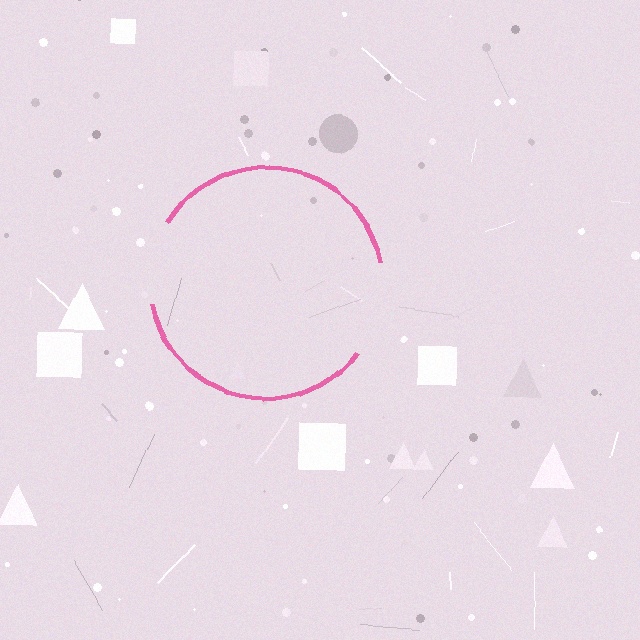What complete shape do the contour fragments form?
The contour fragments form a circle.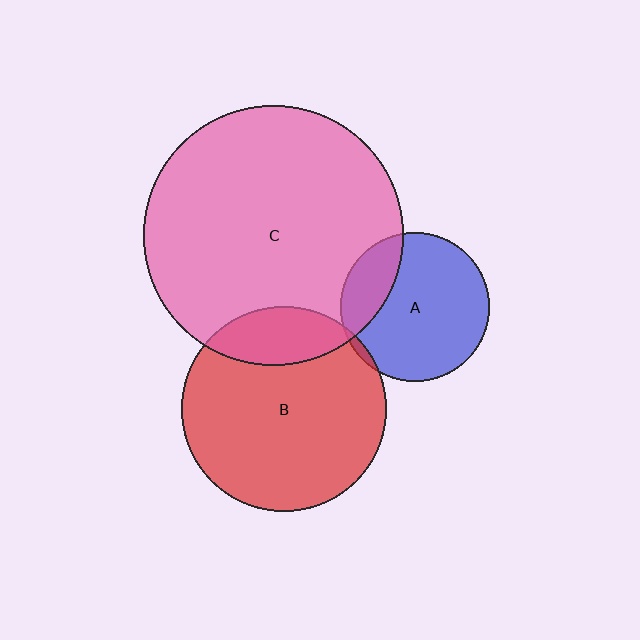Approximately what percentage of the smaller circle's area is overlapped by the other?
Approximately 20%.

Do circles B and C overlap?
Yes.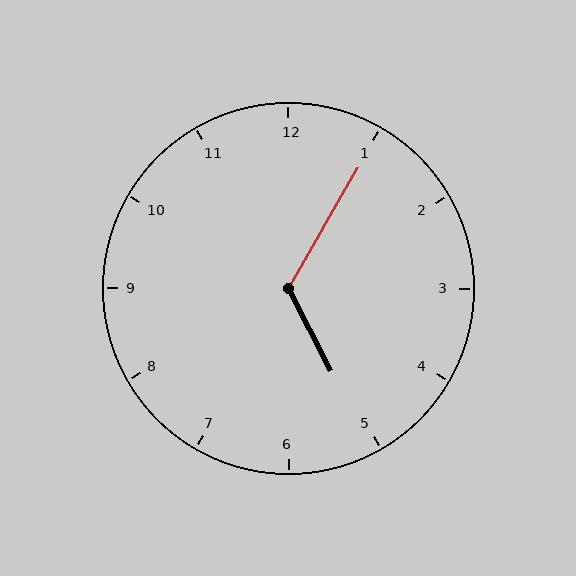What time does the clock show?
5:05.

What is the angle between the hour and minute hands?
Approximately 122 degrees.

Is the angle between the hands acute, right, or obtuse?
It is obtuse.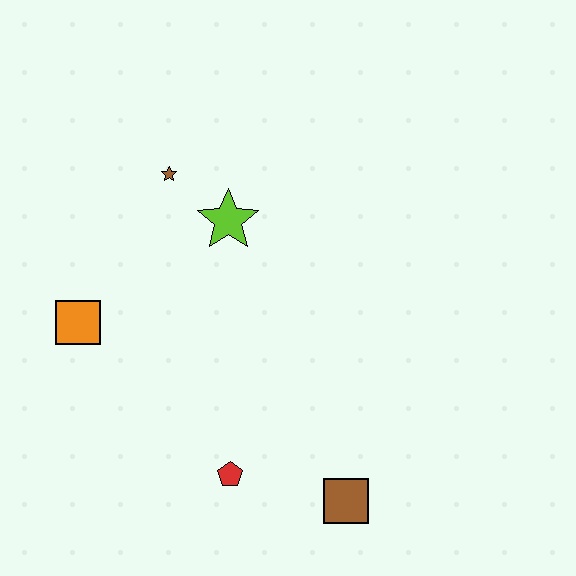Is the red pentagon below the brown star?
Yes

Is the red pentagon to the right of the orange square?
Yes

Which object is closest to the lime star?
The brown star is closest to the lime star.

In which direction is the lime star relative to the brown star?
The lime star is to the right of the brown star.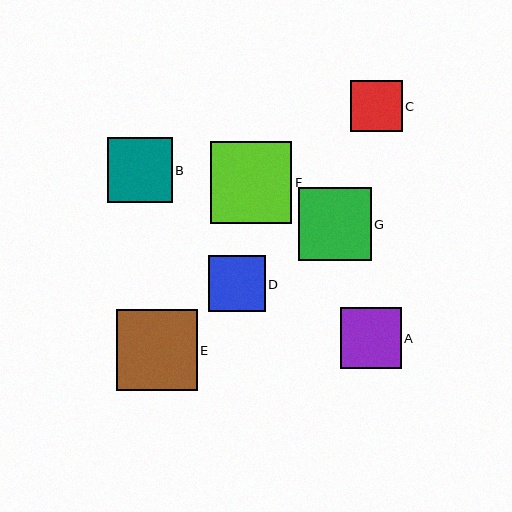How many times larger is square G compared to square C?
Square G is approximately 1.4 times the size of square C.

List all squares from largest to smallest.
From largest to smallest: F, E, G, B, A, D, C.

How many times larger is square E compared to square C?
Square E is approximately 1.6 times the size of square C.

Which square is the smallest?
Square C is the smallest with a size of approximately 51 pixels.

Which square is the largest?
Square F is the largest with a size of approximately 81 pixels.